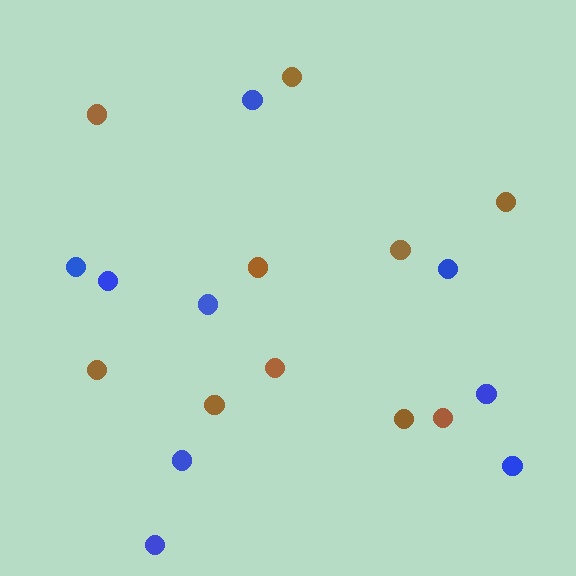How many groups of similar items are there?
There are 2 groups: one group of brown circles (10) and one group of blue circles (9).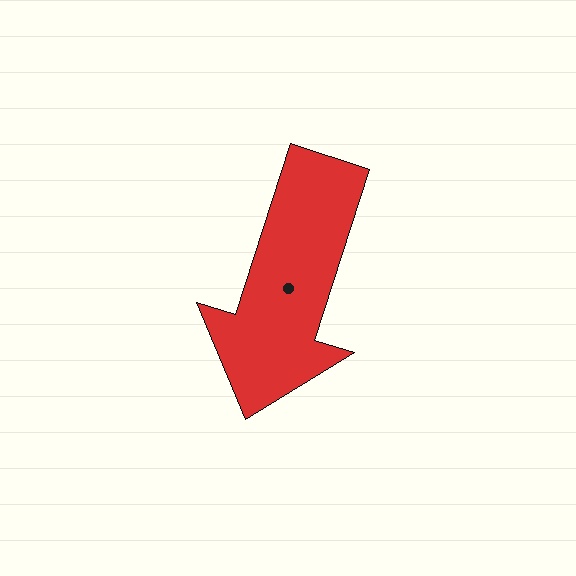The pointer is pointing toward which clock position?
Roughly 7 o'clock.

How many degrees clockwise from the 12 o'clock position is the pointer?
Approximately 198 degrees.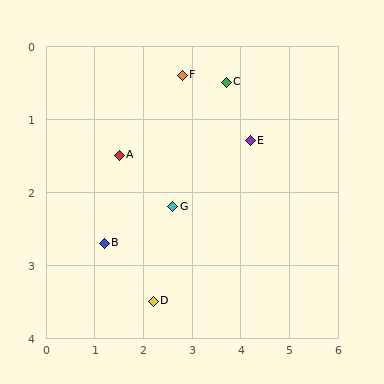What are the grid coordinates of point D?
Point D is at approximately (2.2, 3.5).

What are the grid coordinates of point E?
Point E is at approximately (4.2, 1.3).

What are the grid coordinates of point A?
Point A is at approximately (1.5, 1.5).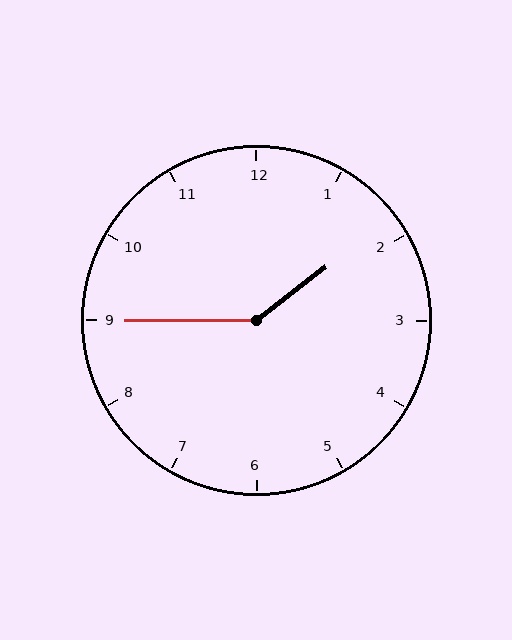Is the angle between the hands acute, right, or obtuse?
It is obtuse.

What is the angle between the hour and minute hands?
Approximately 142 degrees.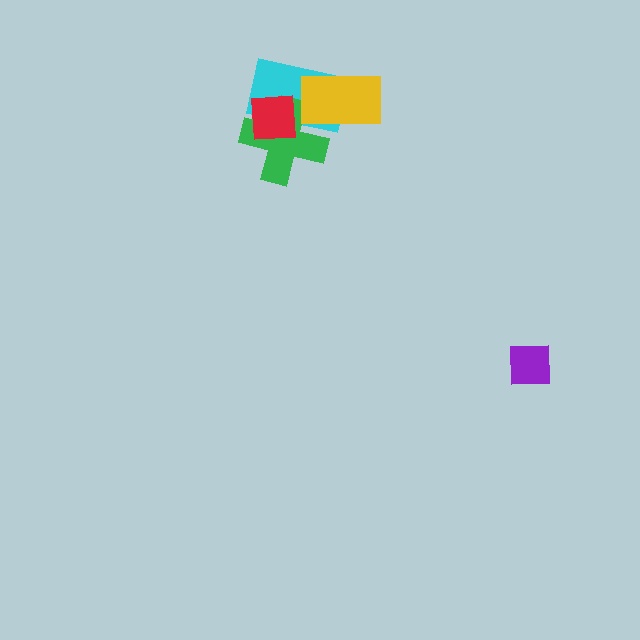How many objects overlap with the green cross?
3 objects overlap with the green cross.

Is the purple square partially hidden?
No, no other shape covers it.